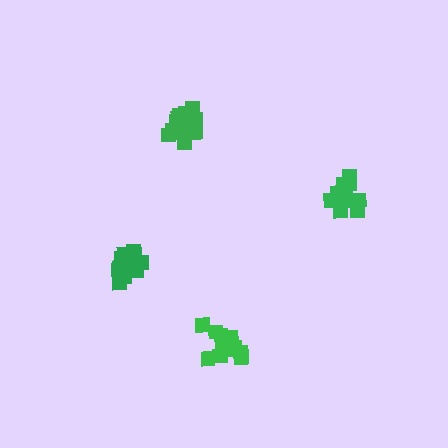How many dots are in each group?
Group 1: 15 dots, Group 2: 15 dots, Group 3: 15 dots, Group 4: 13 dots (58 total).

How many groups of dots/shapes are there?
There are 4 groups.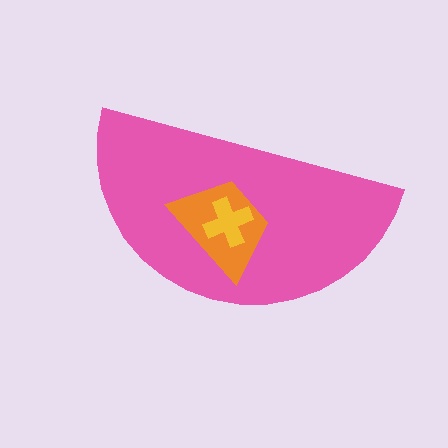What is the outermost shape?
The pink semicircle.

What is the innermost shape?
The yellow cross.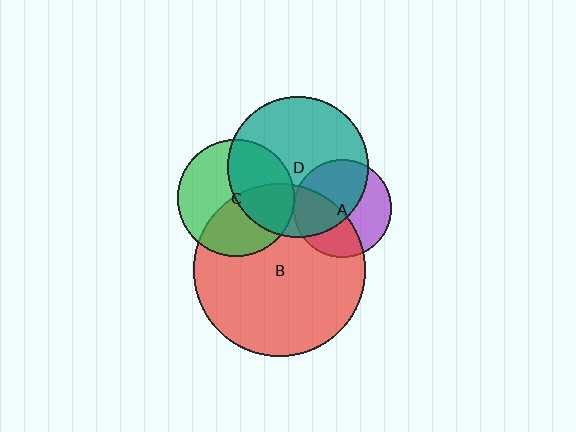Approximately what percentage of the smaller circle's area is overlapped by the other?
Approximately 55%.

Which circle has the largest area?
Circle B (red).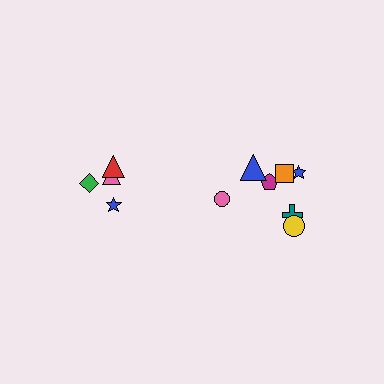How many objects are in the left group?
There are 4 objects.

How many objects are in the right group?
There are 7 objects.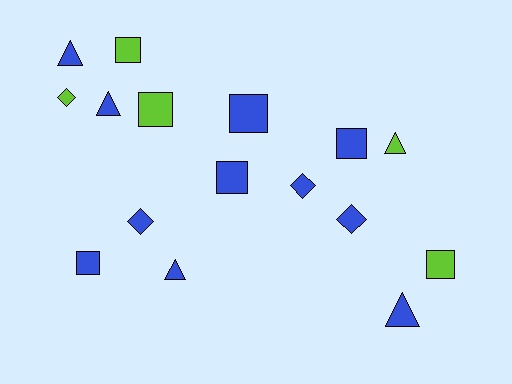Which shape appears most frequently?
Square, with 7 objects.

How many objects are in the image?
There are 16 objects.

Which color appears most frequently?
Blue, with 11 objects.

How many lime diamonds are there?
There is 1 lime diamond.